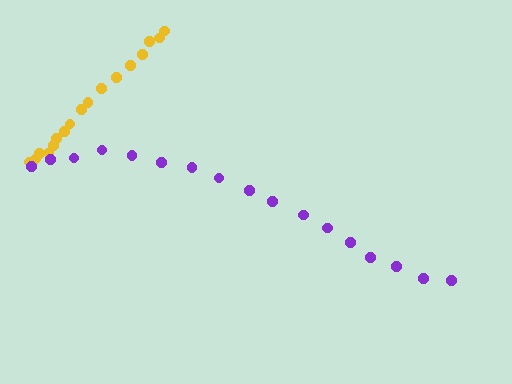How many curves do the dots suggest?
There are 2 distinct paths.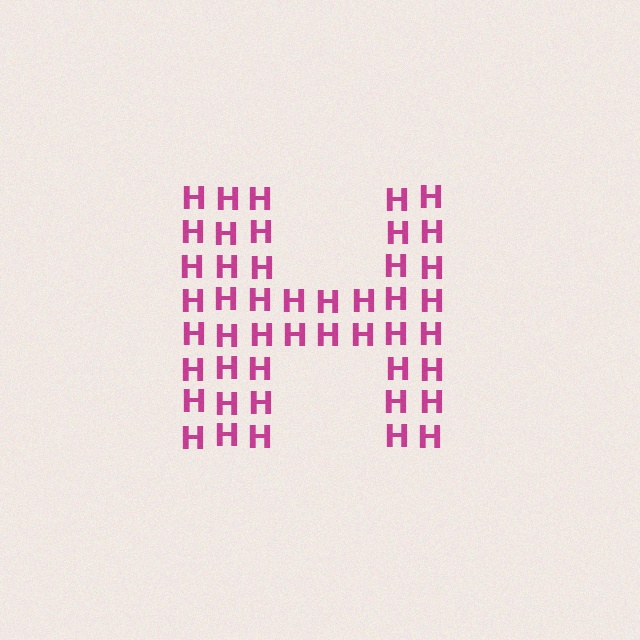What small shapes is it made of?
It is made of small letter H's.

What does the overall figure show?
The overall figure shows the letter H.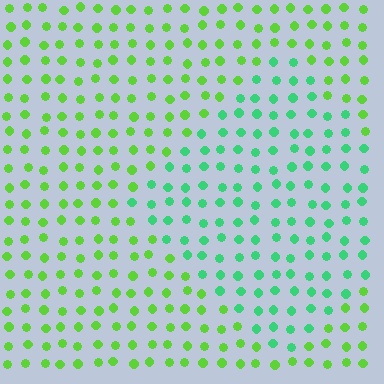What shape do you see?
I see a diamond.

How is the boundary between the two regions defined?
The boundary is defined purely by a slight shift in hue (about 39 degrees). Spacing, size, and orientation are identical on both sides.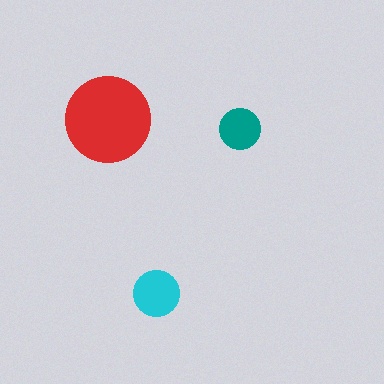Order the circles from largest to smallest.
the red one, the cyan one, the teal one.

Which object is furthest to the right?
The teal circle is rightmost.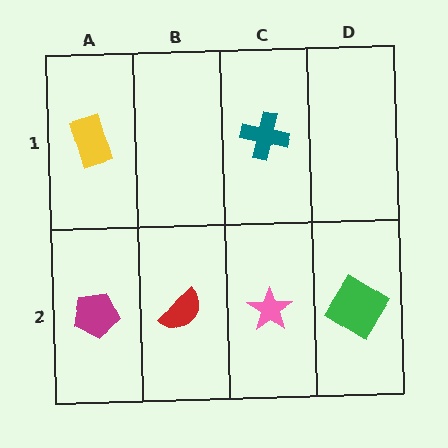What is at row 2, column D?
A green diamond.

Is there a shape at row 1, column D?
No, that cell is empty.